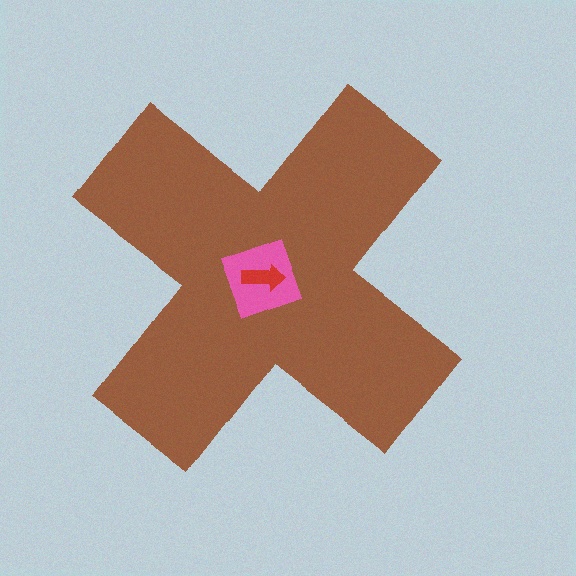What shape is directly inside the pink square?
The red arrow.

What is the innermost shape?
The red arrow.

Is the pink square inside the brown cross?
Yes.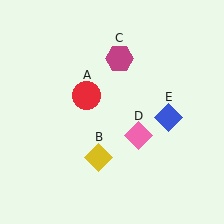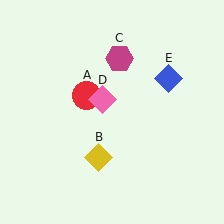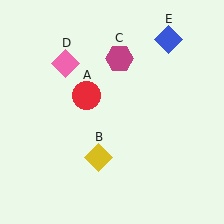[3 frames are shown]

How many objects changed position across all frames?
2 objects changed position: pink diamond (object D), blue diamond (object E).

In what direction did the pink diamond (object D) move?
The pink diamond (object D) moved up and to the left.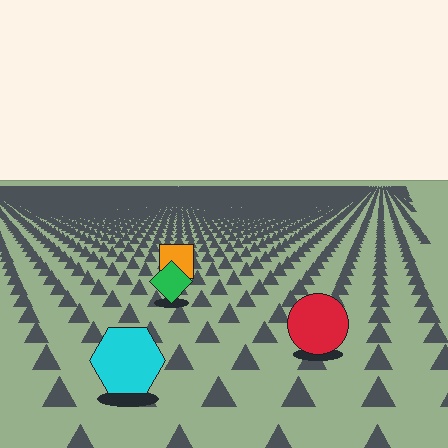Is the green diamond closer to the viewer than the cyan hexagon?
No. The cyan hexagon is closer — you can tell from the texture gradient: the ground texture is coarser near it.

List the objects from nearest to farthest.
From nearest to farthest: the cyan hexagon, the red circle, the green diamond, the orange square.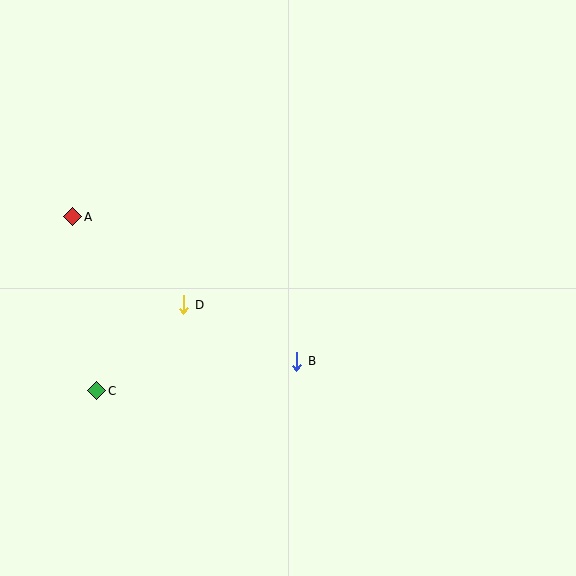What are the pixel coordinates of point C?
Point C is at (97, 391).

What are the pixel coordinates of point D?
Point D is at (184, 305).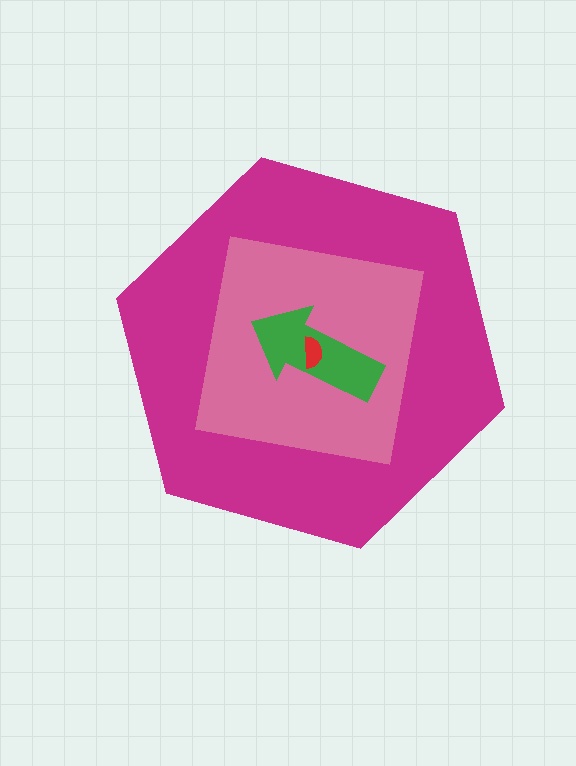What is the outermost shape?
The magenta hexagon.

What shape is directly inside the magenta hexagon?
The pink square.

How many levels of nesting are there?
4.